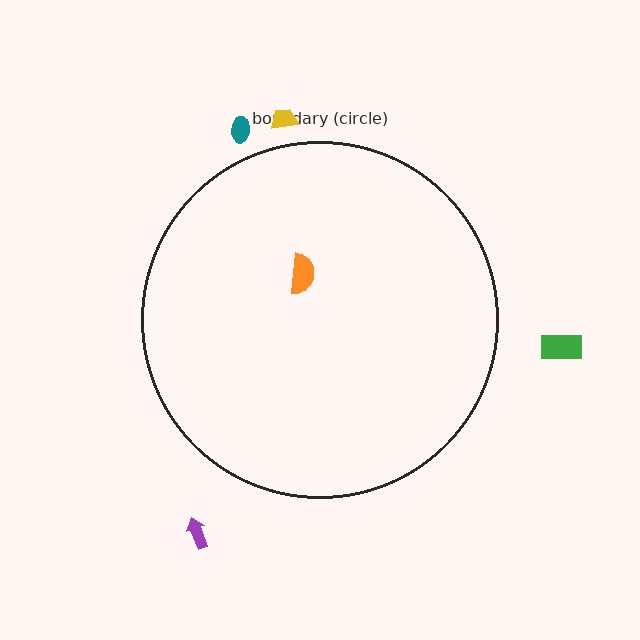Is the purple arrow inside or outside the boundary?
Outside.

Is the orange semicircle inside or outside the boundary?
Inside.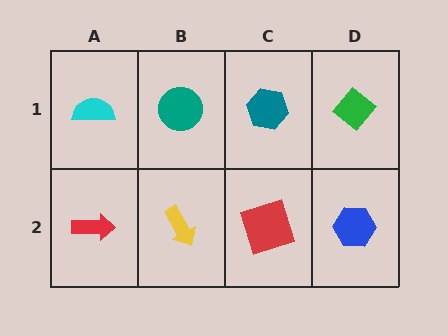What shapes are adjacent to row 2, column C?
A teal hexagon (row 1, column C), a yellow arrow (row 2, column B), a blue hexagon (row 2, column D).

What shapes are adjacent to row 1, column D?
A blue hexagon (row 2, column D), a teal hexagon (row 1, column C).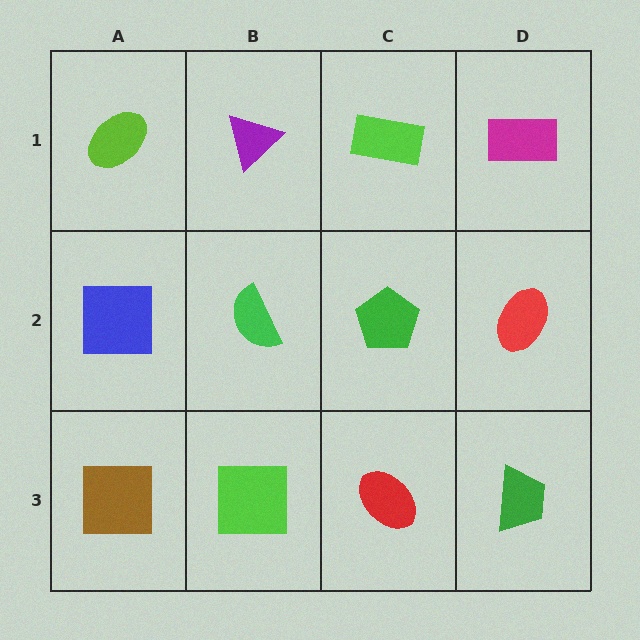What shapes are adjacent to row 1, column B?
A green semicircle (row 2, column B), a lime ellipse (row 1, column A), a lime rectangle (row 1, column C).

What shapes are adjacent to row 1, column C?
A green pentagon (row 2, column C), a purple triangle (row 1, column B), a magenta rectangle (row 1, column D).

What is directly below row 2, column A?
A brown square.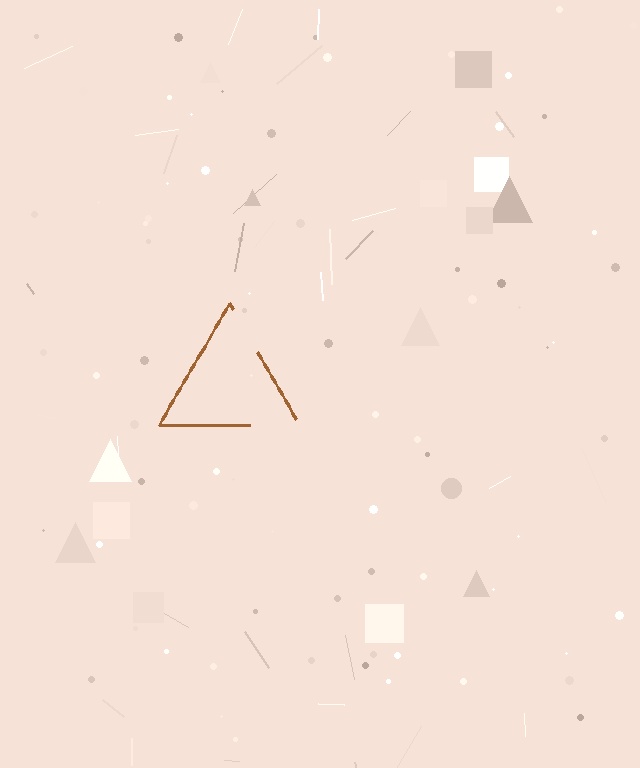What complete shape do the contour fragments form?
The contour fragments form a triangle.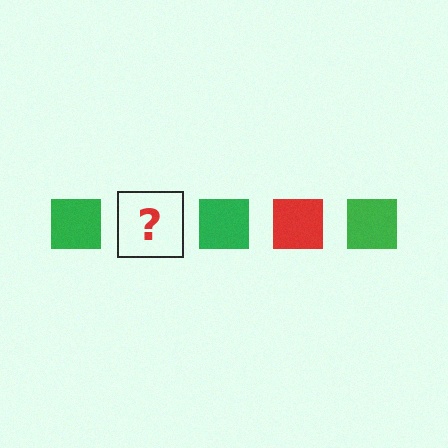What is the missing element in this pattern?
The missing element is a red square.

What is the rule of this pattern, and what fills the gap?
The rule is that the pattern cycles through green, red squares. The gap should be filled with a red square.